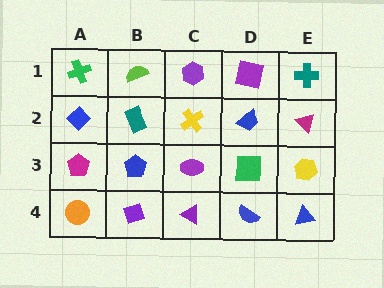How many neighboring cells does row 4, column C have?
3.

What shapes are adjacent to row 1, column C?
A yellow cross (row 2, column C), a lime semicircle (row 1, column B), a purple square (row 1, column D).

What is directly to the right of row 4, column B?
A purple triangle.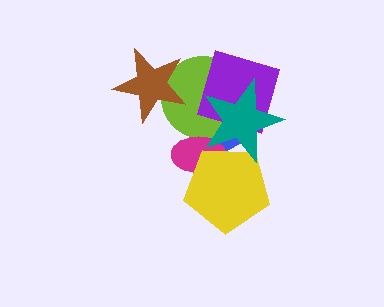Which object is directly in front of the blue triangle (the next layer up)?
The lime circle is directly in front of the blue triangle.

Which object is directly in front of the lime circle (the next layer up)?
The magenta ellipse is directly in front of the lime circle.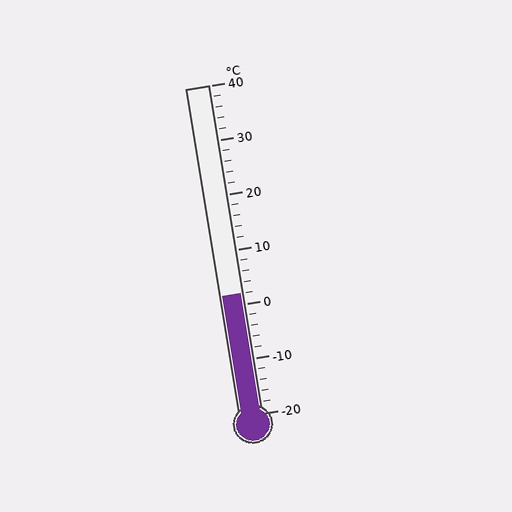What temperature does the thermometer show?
The thermometer shows approximately 2°C.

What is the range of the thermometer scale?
The thermometer scale ranges from -20°C to 40°C.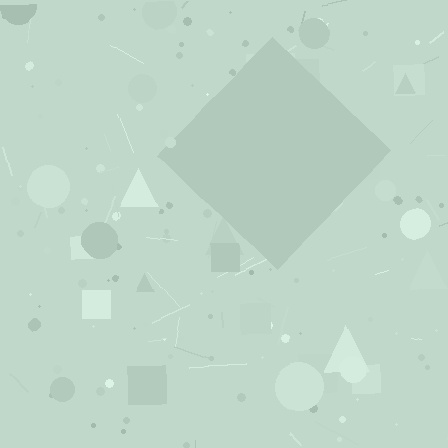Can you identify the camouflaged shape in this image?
The camouflaged shape is a diamond.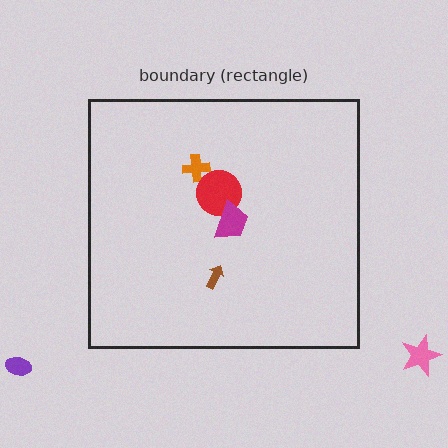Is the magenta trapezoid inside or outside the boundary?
Inside.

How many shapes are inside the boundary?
4 inside, 2 outside.